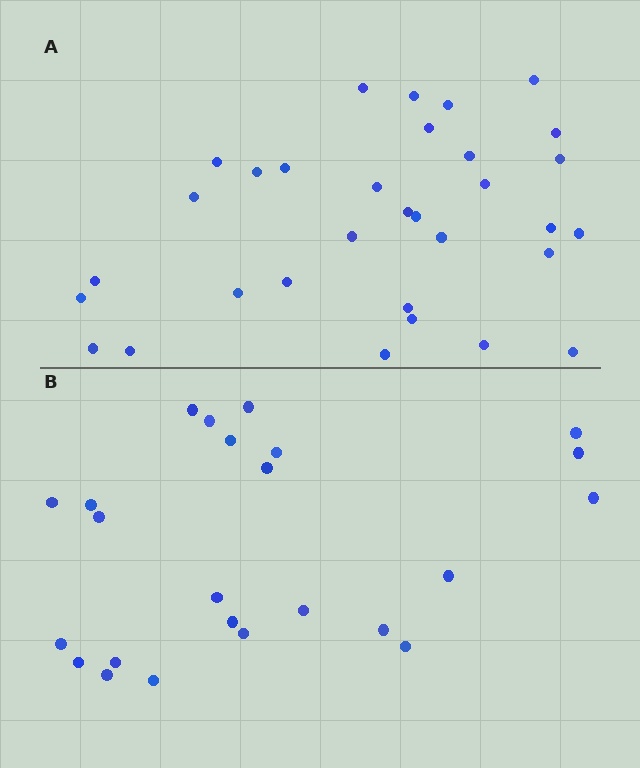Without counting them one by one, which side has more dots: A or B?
Region A (the top region) has more dots.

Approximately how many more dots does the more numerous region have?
Region A has roughly 8 or so more dots than region B.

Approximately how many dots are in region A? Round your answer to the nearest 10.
About 30 dots. (The exact count is 32, which rounds to 30.)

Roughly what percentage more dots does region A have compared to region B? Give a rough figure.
About 35% more.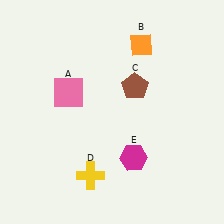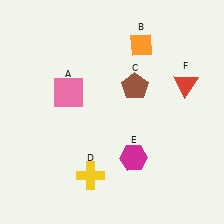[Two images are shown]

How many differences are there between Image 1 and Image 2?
There is 1 difference between the two images.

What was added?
A red triangle (F) was added in Image 2.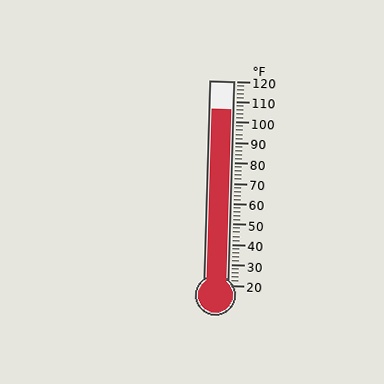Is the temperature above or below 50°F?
The temperature is above 50°F.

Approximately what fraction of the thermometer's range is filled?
The thermometer is filled to approximately 85% of its range.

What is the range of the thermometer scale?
The thermometer scale ranges from 20°F to 120°F.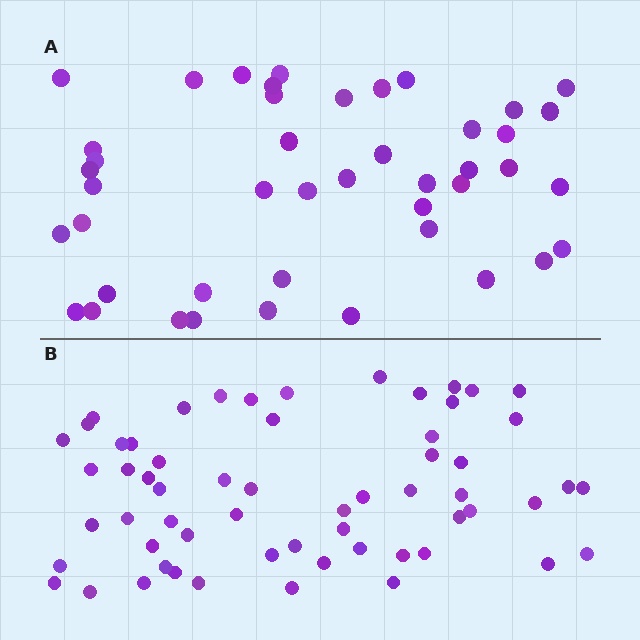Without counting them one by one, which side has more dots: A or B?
Region B (the bottom region) has more dots.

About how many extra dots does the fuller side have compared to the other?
Region B has approximately 15 more dots than region A.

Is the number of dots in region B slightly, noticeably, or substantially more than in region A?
Region B has noticeably more, but not dramatically so. The ratio is roughly 1.4 to 1.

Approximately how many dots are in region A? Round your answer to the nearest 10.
About 40 dots. (The exact count is 44, which rounds to 40.)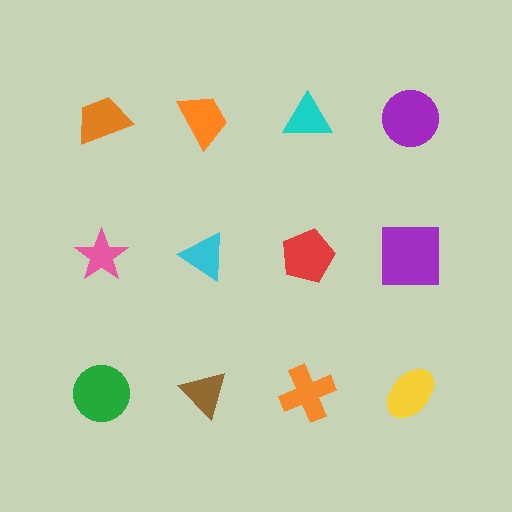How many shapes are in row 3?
4 shapes.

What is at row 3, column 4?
A yellow ellipse.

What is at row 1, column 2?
An orange trapezoid.